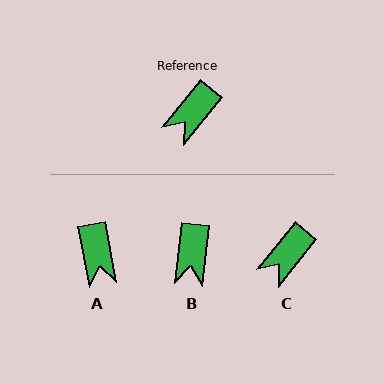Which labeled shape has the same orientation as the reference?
C.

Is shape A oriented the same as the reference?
No, it is off by about 49 degrees.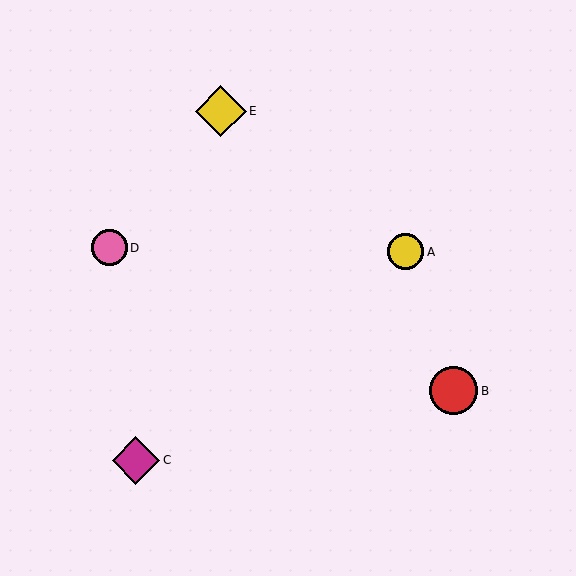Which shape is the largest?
The yellow diamond (labeled E) is the largest.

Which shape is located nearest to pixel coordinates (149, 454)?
The magenta diamond (labeled C) at (136, 460) is nearest to that location.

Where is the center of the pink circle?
The center of the pink circle is at (109, 248).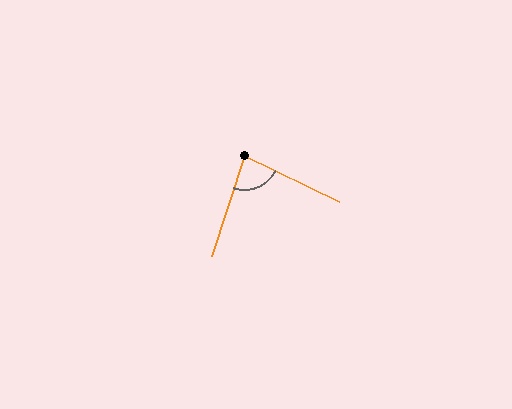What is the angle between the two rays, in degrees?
Approximately 82 degrees.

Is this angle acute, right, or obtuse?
It is acute.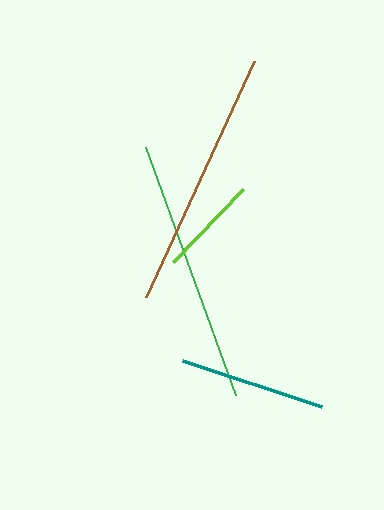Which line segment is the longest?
The green line is the longest at approximately 263 pixels.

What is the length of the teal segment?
The teal segment is approximately 146 pixels long.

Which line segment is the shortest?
The lime line is the shortest at approximately 102 pixels.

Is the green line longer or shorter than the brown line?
The green line is longer than the brown line.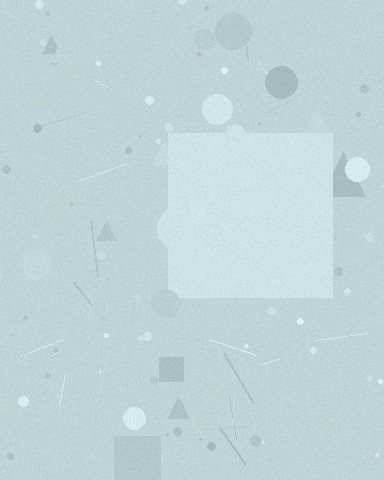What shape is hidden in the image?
A square is hidden in the image.